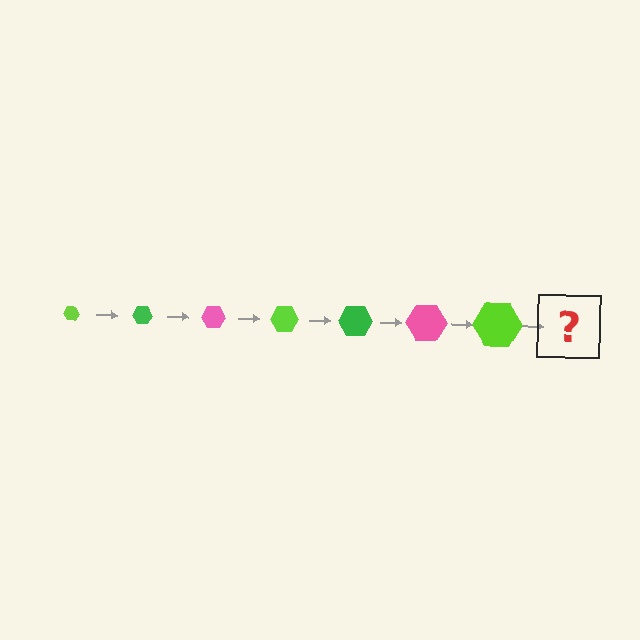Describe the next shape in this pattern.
It should be a green hexagon, larger than the previous one.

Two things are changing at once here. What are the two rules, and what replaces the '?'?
The two rules are that the hexagon grows larger each step and the color cycles through lime, green, and pink. The '?' should be a green hexagon, larger than the previous one.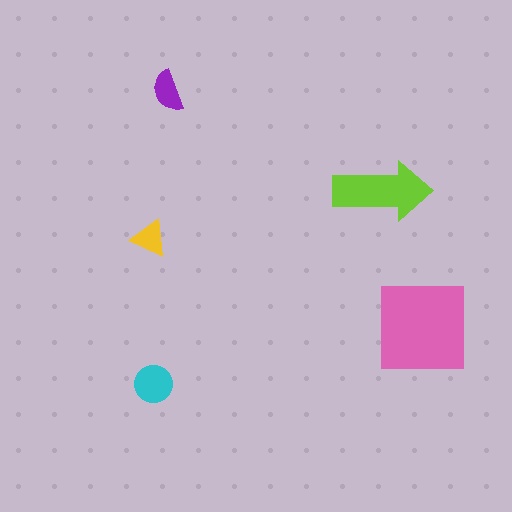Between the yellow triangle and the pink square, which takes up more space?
The pink square.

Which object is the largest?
The pink square.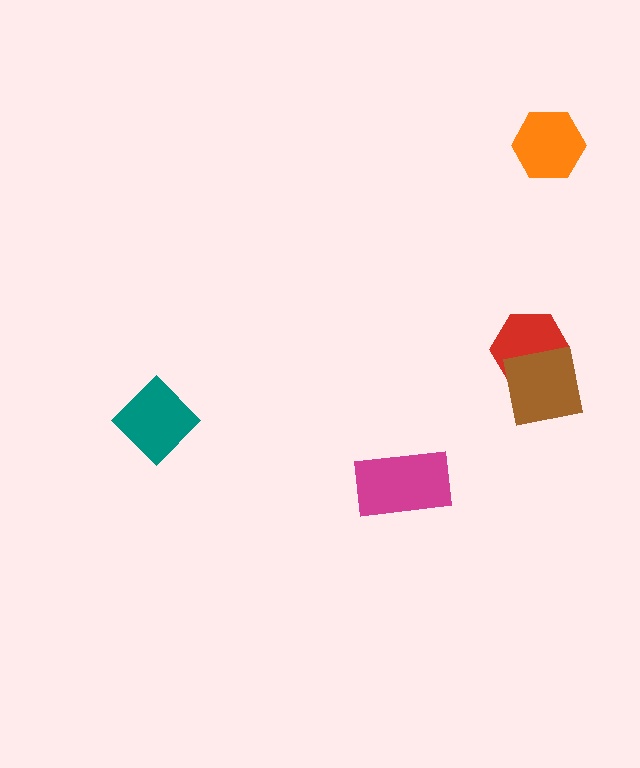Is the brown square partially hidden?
No, no other shape covers it.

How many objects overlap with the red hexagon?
1 object overlaps with the red hexagon.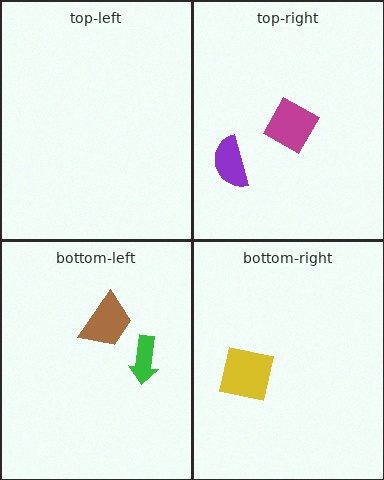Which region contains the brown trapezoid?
The bottom-left region.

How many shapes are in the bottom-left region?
2.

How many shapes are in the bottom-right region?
1.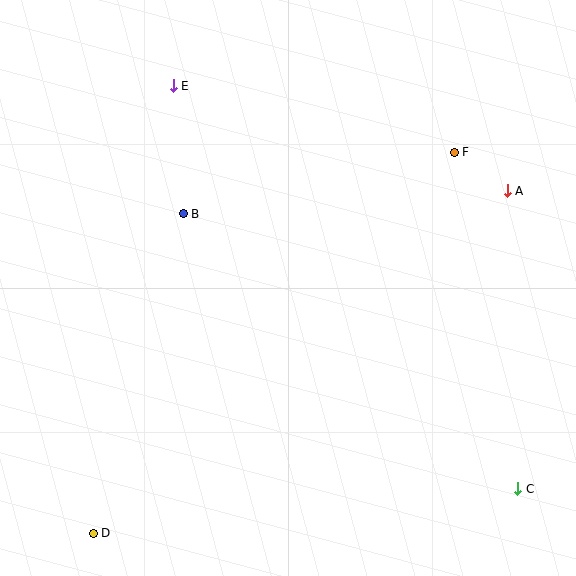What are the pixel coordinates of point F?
Point F is at (454, 152).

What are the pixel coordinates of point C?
Point C is at (518, 489).